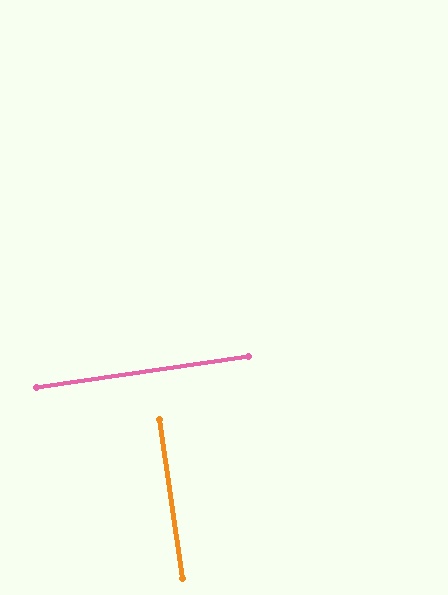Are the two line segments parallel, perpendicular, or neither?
Perpendicular — they meet at approximately 90°.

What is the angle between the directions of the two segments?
Approximately 90 degrees.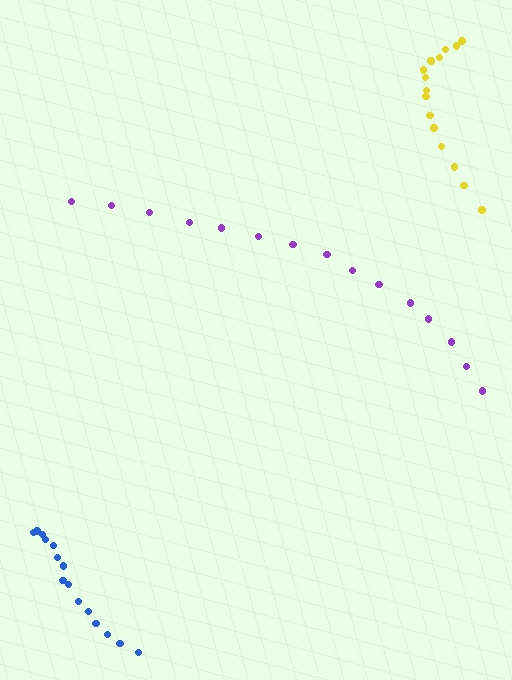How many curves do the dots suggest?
There are 3 distinct paths.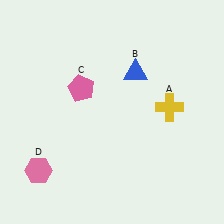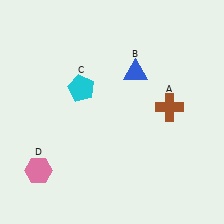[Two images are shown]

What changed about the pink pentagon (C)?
In Image 1, C is pink. In Image 2, it changed to cyan.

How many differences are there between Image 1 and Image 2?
There are 2 differences between the two images.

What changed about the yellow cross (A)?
In Image 1, A is yellow. In Image 2, it changed to brown.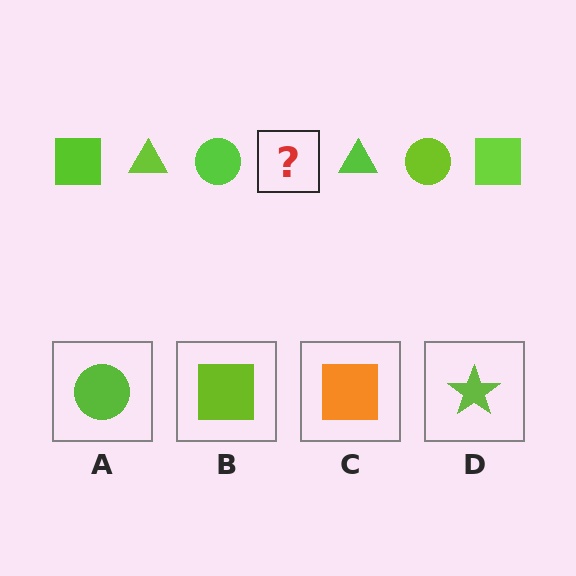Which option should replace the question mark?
Option B.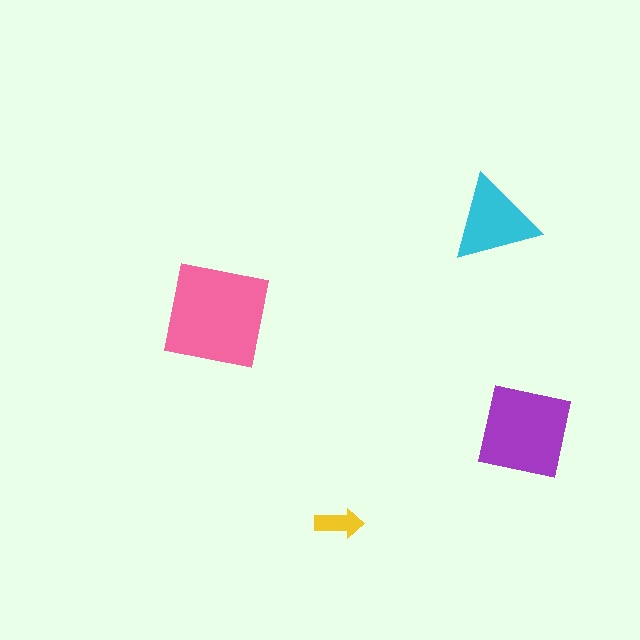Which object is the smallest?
The yellow arrow.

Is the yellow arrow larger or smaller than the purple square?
Smaller.